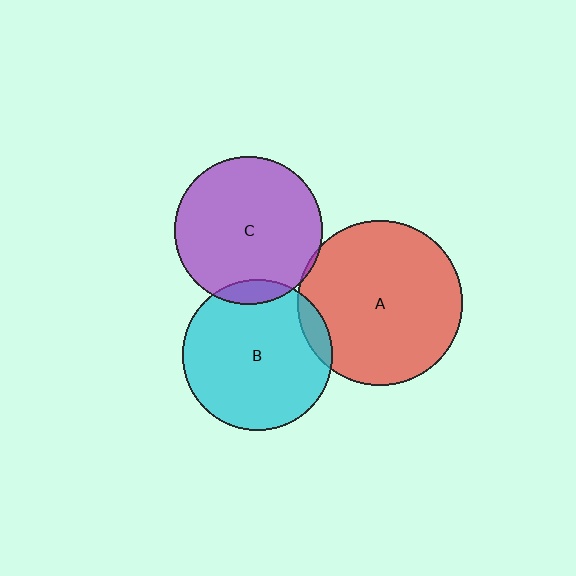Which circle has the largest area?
Circle A (red).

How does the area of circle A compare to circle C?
Approximately 1.2 times.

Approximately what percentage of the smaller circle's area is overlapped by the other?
Approximately 10%.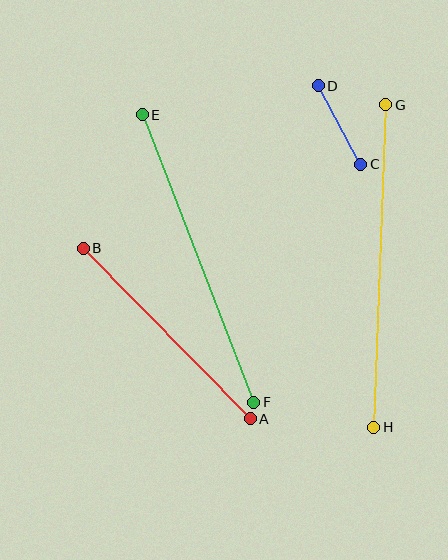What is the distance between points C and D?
The distance is approximately 89 pixels.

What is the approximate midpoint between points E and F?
The midpoint is at approximately (198, 258) pixels.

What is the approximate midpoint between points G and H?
The midpoint is at approximately (380, 266) pixels.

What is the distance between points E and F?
The distance is approximately 309 pixels.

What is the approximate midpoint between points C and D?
The midpoint is at approximately (339, 125) pixels.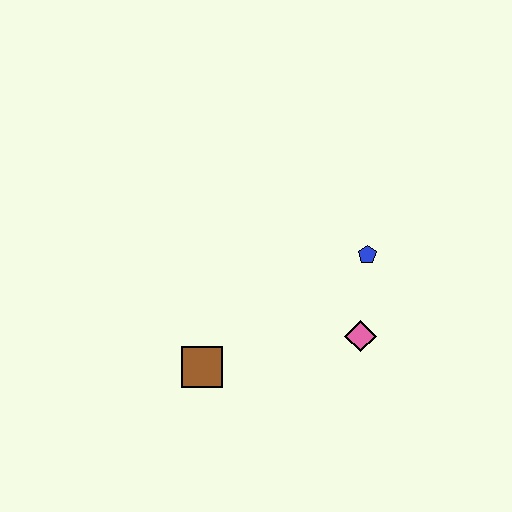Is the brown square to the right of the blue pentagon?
No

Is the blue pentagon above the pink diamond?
Yes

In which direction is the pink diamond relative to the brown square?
The pink diamond is to the right of the brown square.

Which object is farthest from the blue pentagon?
The brown square is farthest from the blue pentagon.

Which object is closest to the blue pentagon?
The pink diamond is closest to the blue pentagon.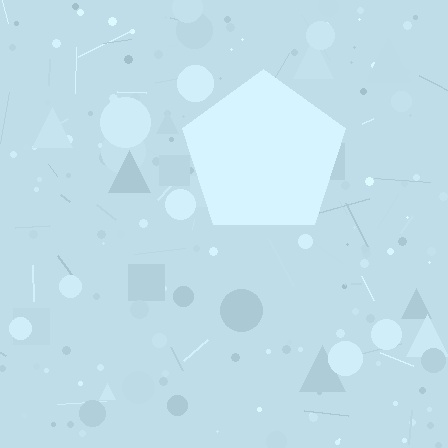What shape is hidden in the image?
A pentagon is hidden in the image.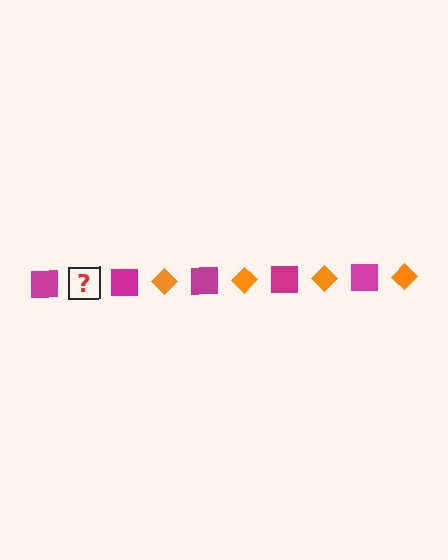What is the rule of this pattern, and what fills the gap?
The rule is that the pattern alternates between magenta square and orange diamond. The gap should be filled with an orange diamond.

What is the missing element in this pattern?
The missing element is an orange diamond.